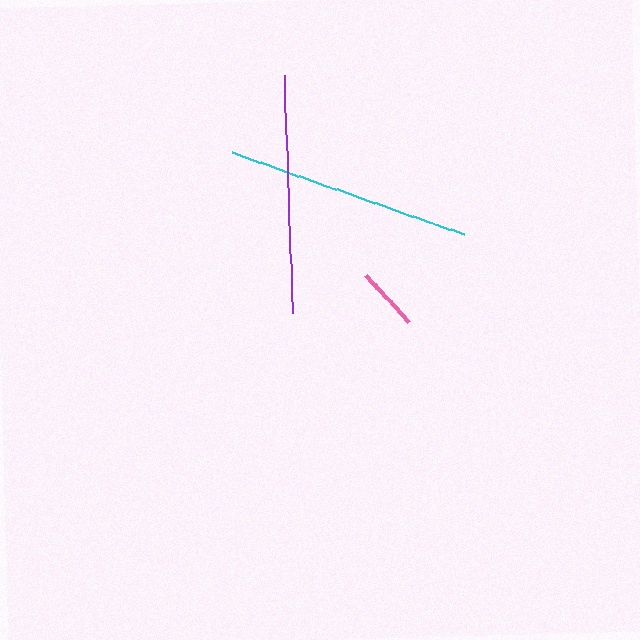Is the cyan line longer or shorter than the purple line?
The cyan line is longer than the purple line.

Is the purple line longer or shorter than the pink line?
The purple line is longer than the pink line.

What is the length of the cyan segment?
The cyan segment is approximately 247 pixels long.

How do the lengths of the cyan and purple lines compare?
The cyan and purple lines are approximately the same length.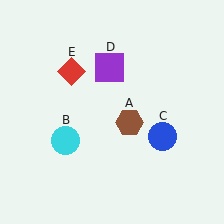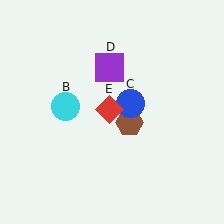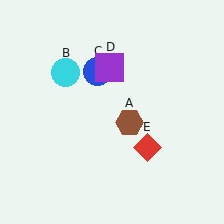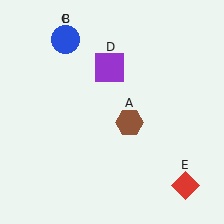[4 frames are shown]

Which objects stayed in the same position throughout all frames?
Brown hexagon (object A) and purple square (object D) remained stationary.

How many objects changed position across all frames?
3 objects changed position: cyan circle (object B), blue circle (object C), red diamond (object E).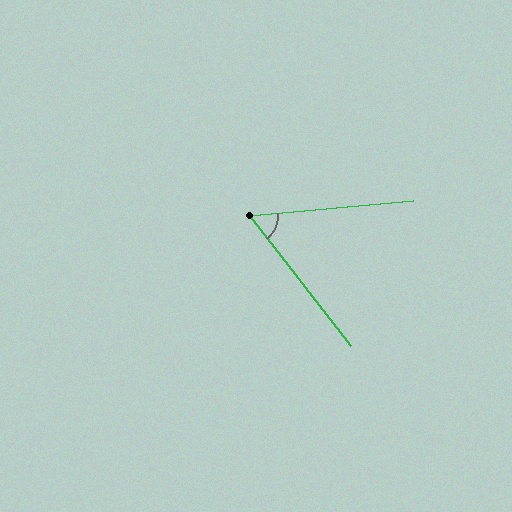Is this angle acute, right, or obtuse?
It is acute.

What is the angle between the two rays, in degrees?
Approximately 58 degrees.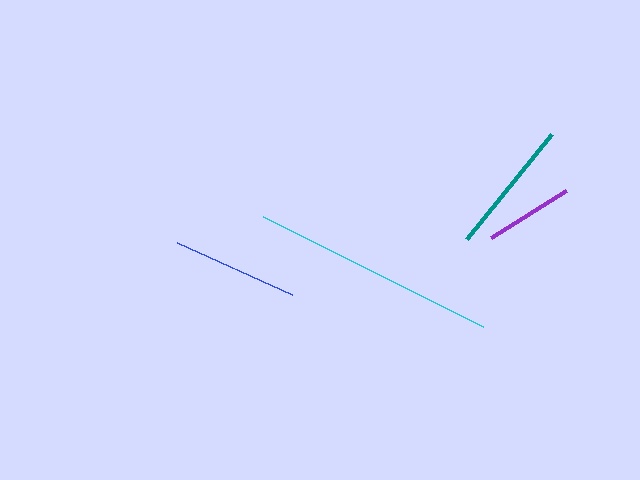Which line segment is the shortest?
The purple line is the shortest at approximately 88 pixels.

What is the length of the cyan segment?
The cyan segment is approximately 245 pixels long.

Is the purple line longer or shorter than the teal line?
The teal line is longer than the purple line.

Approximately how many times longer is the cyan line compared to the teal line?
The cyan line is approximately 1.8 times the length of the teal line.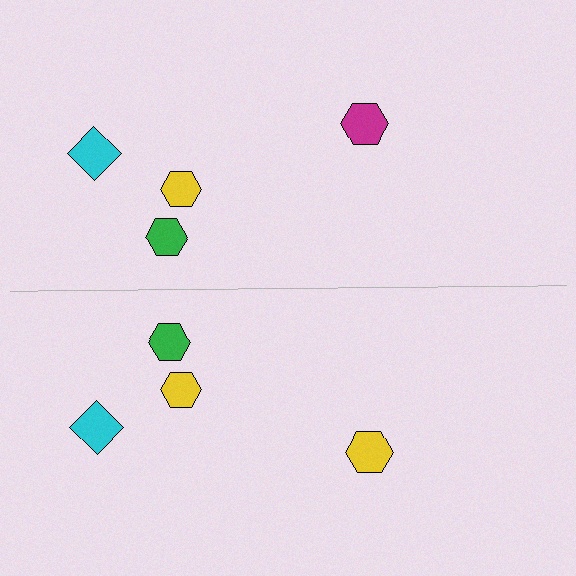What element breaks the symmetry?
The yellow hexagon on the bottom side breaks the symmetry — its mirror counterpart is magenta.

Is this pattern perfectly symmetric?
No, the pattern is not perfectly symmetric. The yellow hexagon on the bottom side breaks the symmetry — its mirror counterpart is magenta.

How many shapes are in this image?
There are 8 shapes in this image.